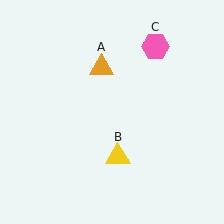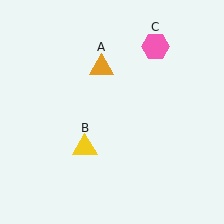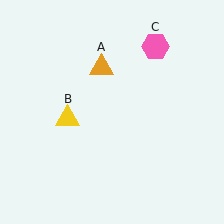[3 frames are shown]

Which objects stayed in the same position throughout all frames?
Orange triangle (object A) and pink hexagon (object C) remained stationary.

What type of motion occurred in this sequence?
The yellow triangle (object B) rotated clockwise around the center of the scene.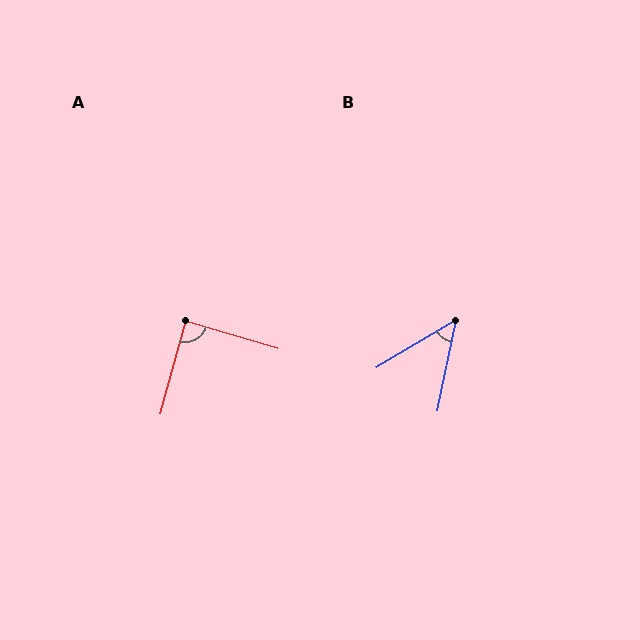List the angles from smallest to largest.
B (48°), A (88°).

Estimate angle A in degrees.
Approximately 88 degrees.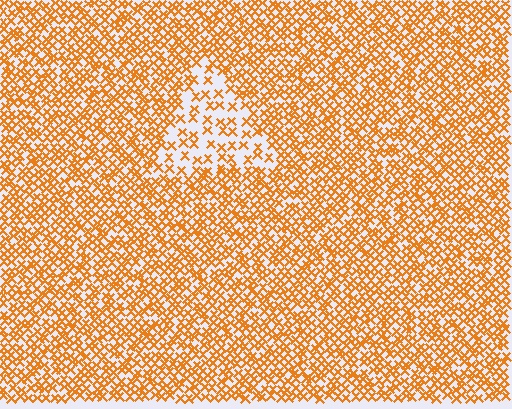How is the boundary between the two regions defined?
The boundary is defined by a change in element density (approximately 2.3x ratio). All elements are the same color, size, and shape.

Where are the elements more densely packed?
The elements are more densely packed outside the triangle boundary.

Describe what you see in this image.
The image contains small orange elements arranged at two different densities. A triangle-shaped region is visible where the elements are less densely packed than the surrounding area.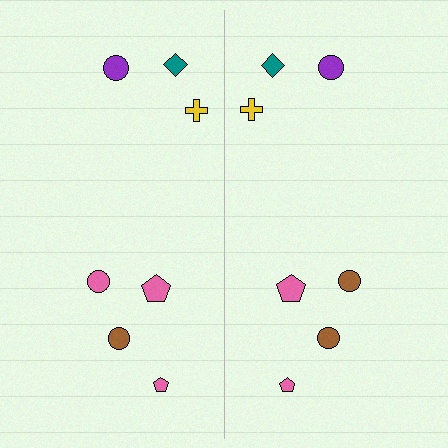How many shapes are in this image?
There are 14 shapes in this image.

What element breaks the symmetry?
The brown circle on the right side breaks the symmetry — its mirror counterpart is pink.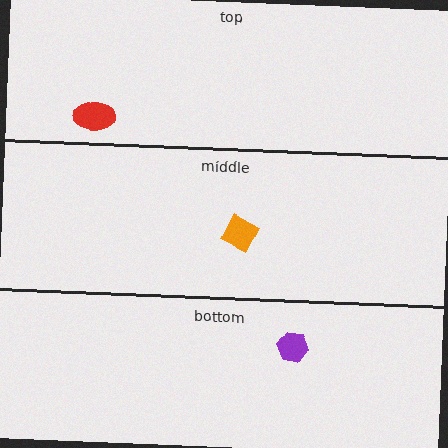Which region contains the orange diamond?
The middle region.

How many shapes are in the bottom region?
1.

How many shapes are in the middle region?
1.